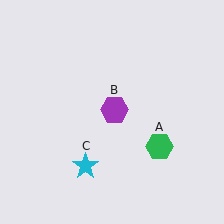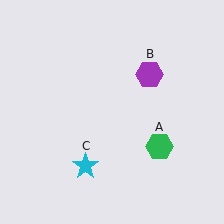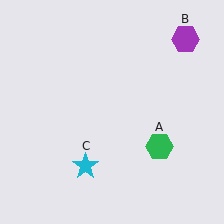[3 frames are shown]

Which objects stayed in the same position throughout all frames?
Green hexagon (object A) and cyan star (object C) remained stationary.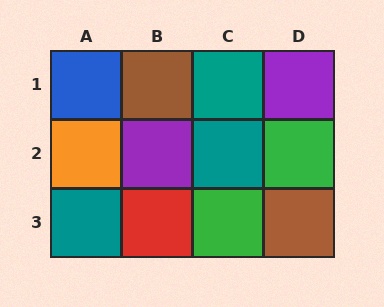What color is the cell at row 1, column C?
Teal.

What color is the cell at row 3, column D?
Brown.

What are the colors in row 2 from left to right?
Orange, purple, teal, green.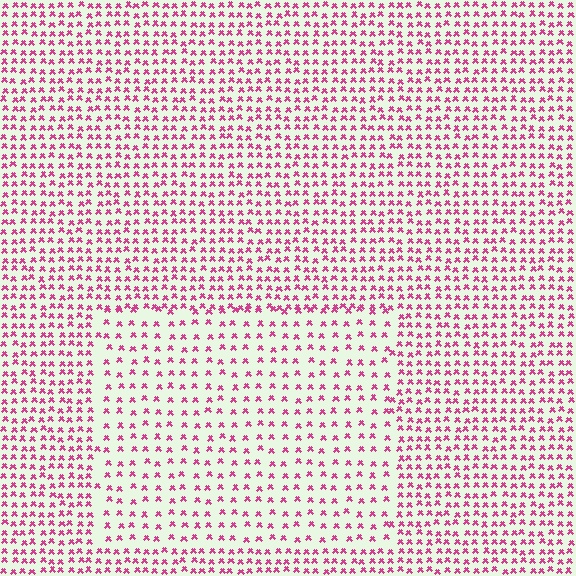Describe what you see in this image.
The image contains small magenta elements arranged at two different densities. A rectangle-shaped region is visible where the elements are less densely packed than the surrounding area.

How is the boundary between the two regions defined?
The boundary is defined by a change in element density (approximately 1.8x ratio). All elements are the same color, size, and shape.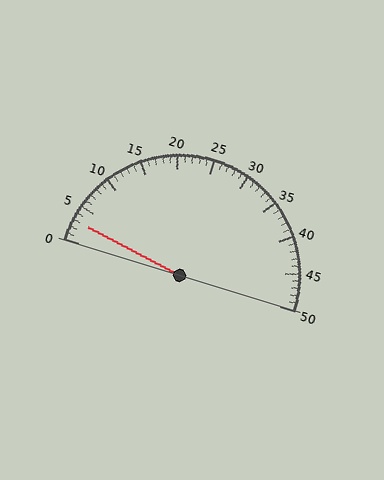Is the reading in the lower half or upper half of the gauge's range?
The reading is in the lower half of the range (0 to 50).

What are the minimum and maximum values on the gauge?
The gauge ranges from 0 to 50.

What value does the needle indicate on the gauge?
The needle indicates approximately 3.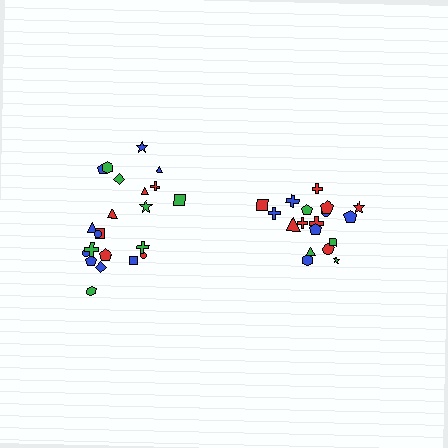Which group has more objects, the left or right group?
The left group.